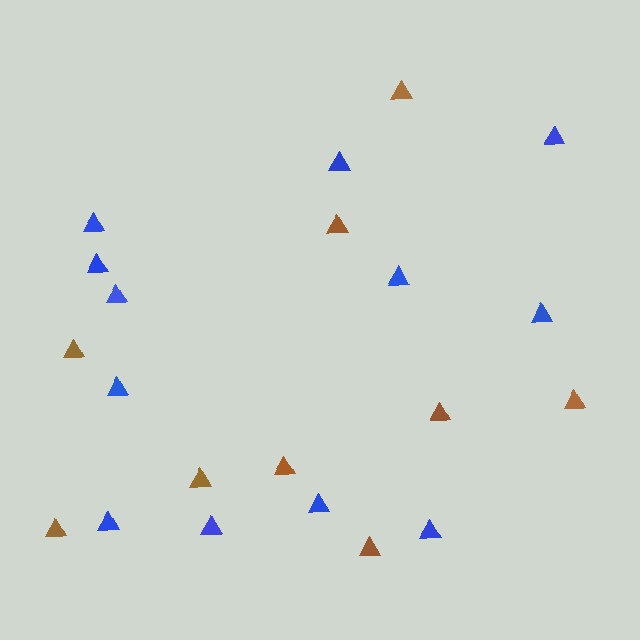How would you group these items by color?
There are 2 groups: one group of brown triangles (9) and one group of blue triangles (12).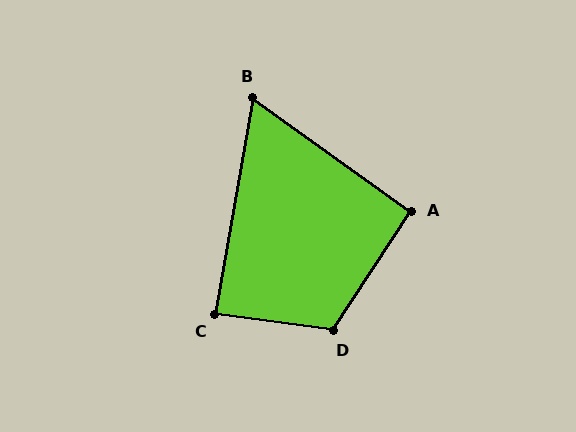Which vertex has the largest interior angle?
D, at approximately 116 degrees.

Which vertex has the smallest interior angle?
B, at approximately 64 degrees.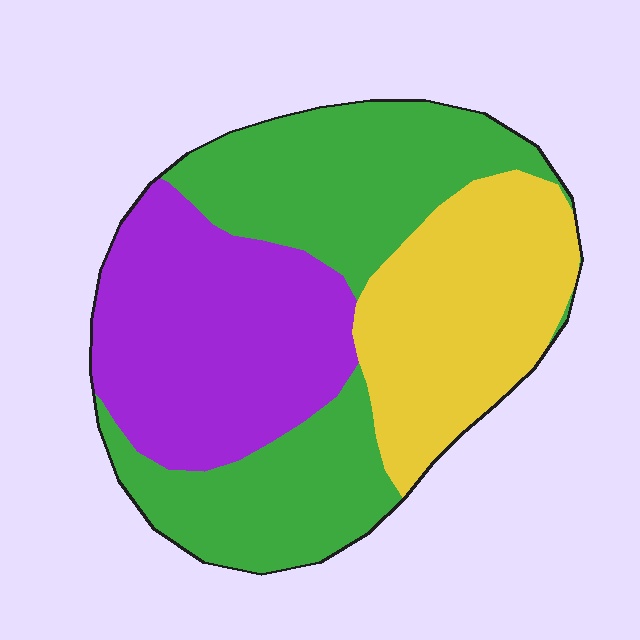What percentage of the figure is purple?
Purple takes up about one third (1/3) of the figure.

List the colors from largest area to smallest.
From largest to smallest: green, purple, yellow.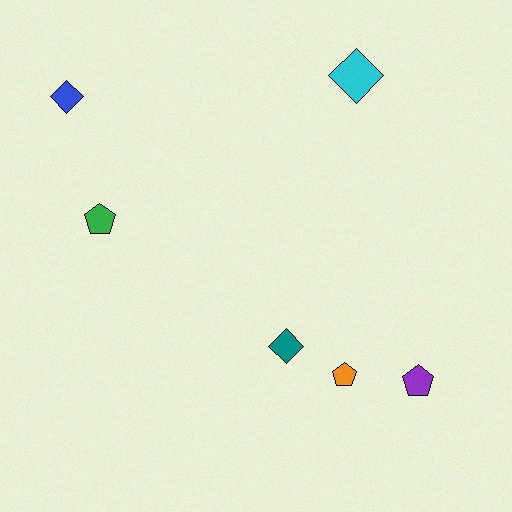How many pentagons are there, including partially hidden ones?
There are 3 pentagons.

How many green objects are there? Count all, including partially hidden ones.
There is 1 green object.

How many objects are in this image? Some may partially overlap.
There are 6 objects.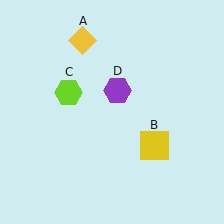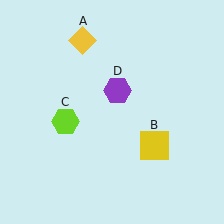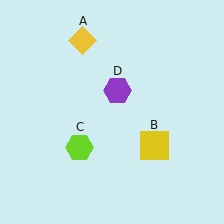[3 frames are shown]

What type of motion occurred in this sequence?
The lime hexagon (object C) rotated counterclockwise around the center of the scene.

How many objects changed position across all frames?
1 object changed position: lime hexagon (object C).